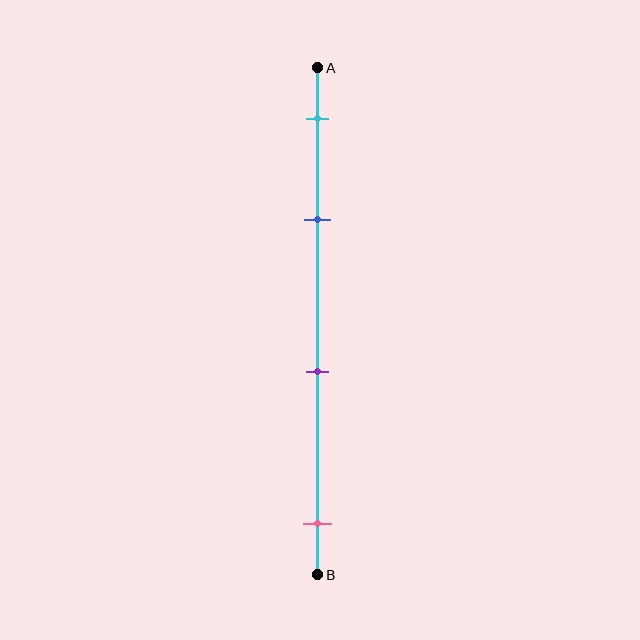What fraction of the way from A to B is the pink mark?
The pink mark is approximately 90% (0.9) of the way from A to B.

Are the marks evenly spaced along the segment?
No, the marks are not evenly spaced.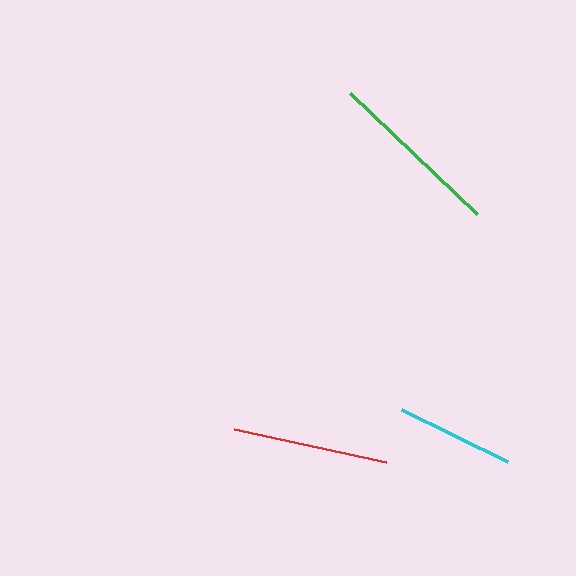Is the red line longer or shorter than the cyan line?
The red line is longer than the cyan line.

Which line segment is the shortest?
The cyan line is the shortest at approximately 118 pixels.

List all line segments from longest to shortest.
From longest to shortest: green, red, cyan.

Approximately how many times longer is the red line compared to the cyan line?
The red line is approximately 1.3 times the length of the cyan line.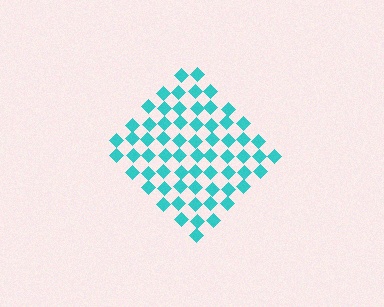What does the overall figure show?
The overall figure shows a diamond.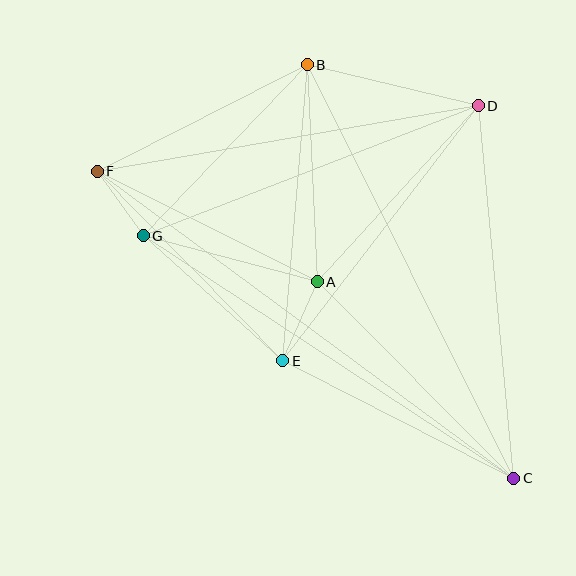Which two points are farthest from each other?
Points C and F are farthest from each other.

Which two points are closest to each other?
Points F and G are closest to each other.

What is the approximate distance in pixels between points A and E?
The distance between A and E is approximately 86 pixels.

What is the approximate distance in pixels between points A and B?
The distance between A and B is approximately 217 pixels.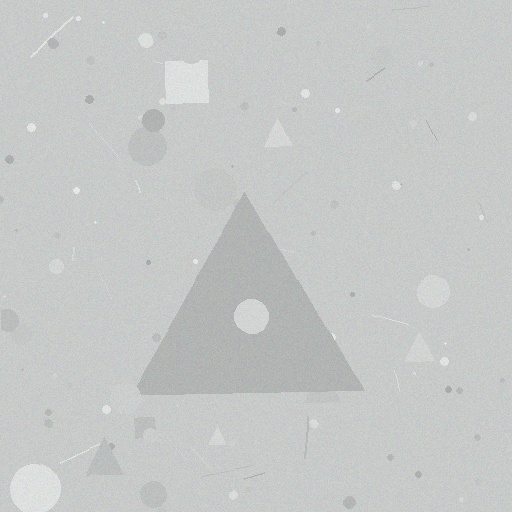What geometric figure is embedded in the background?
A triangle is embedded in the background.